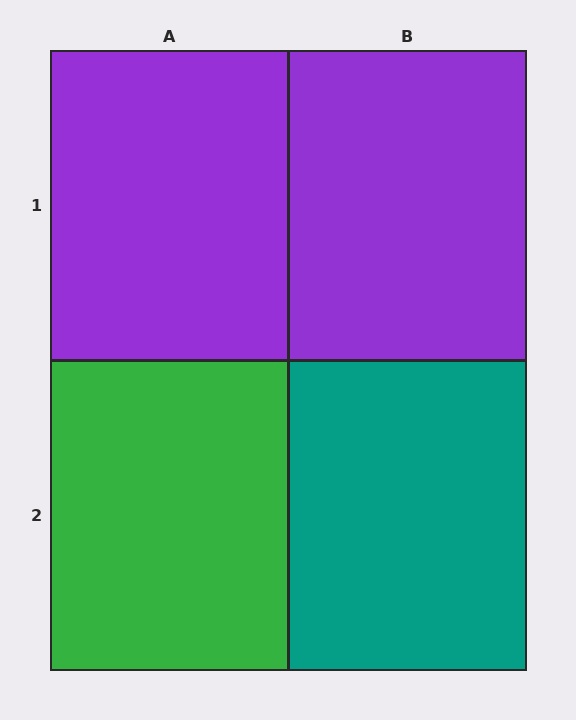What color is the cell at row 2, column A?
Green.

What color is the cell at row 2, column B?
Teal.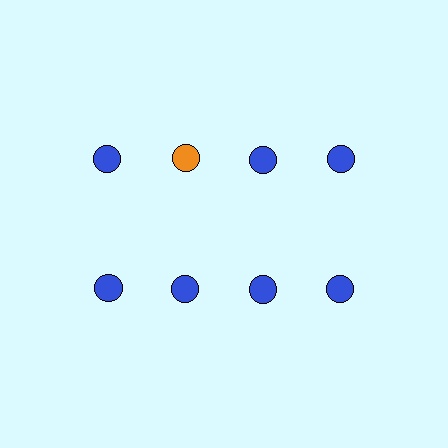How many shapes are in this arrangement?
There are 8 shapes arranged in a grid pattern.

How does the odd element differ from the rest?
It has a different color: orange instead of blue.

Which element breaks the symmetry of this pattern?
The orange circle in the top row, second from left column breaks the symmetry. All other shapes are blue circles.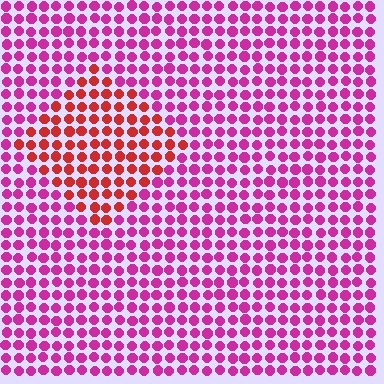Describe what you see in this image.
The image is filled with small magenta elements in a uniform arrangement. A diamond-shaped region is visible where the elements are tinted to a slightly different hue, forming a subtle color boundary.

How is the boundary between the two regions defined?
The boundary is defined purely by a slight shift in hue (about 42 degrees). Spacing, size, and orientation are identical on both sides.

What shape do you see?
I see a diamond.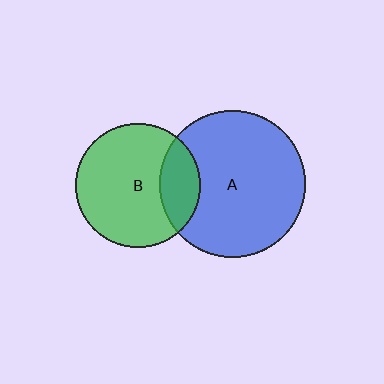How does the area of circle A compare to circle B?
Approximately 1.4 times.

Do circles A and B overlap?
Yes.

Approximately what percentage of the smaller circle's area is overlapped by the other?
Approximately 25%.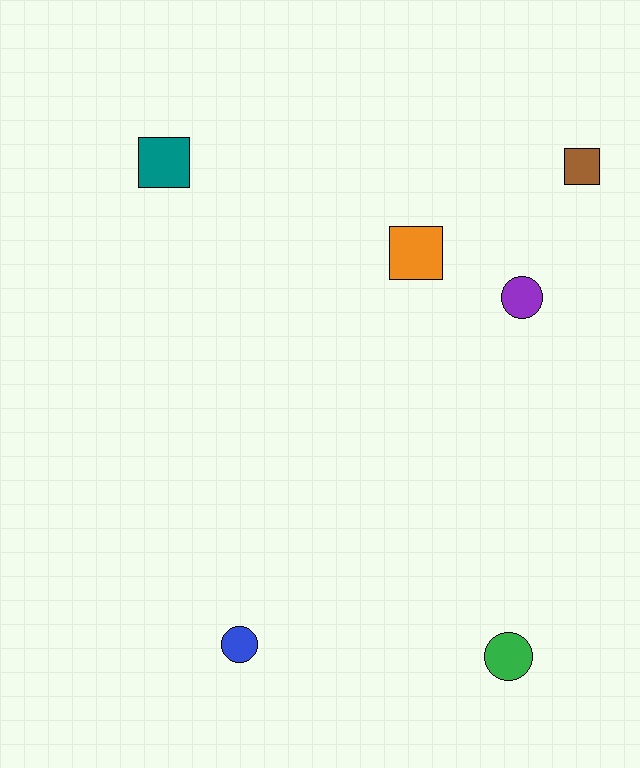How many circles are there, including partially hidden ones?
There are 3 circles.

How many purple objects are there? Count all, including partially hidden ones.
There is 1 purple object.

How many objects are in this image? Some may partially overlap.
There are 6 objects.